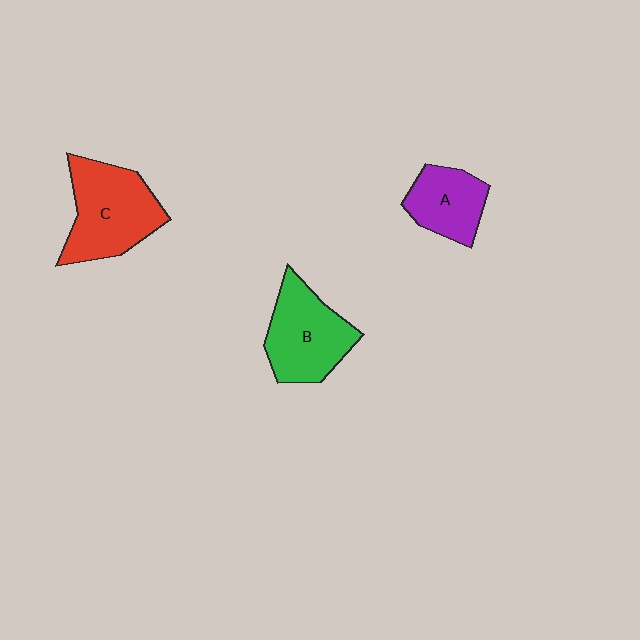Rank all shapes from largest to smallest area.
From largest to smallest: C (red), B (green), A (purple).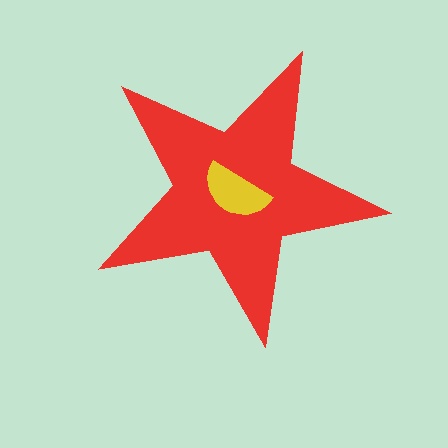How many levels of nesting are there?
2.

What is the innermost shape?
The yellow semicircle.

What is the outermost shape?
The red star.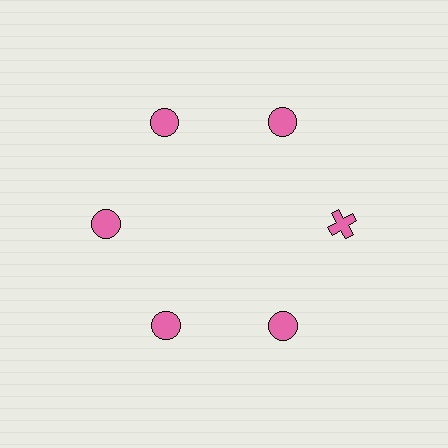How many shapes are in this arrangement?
There are 6 shapes arranged in a ring pattern.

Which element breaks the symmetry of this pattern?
The pink cross at roughly the 3 o'clock position breaks the symmetry. All other shapes are pink circles.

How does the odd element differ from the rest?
It has a different shape: cross instead of circle.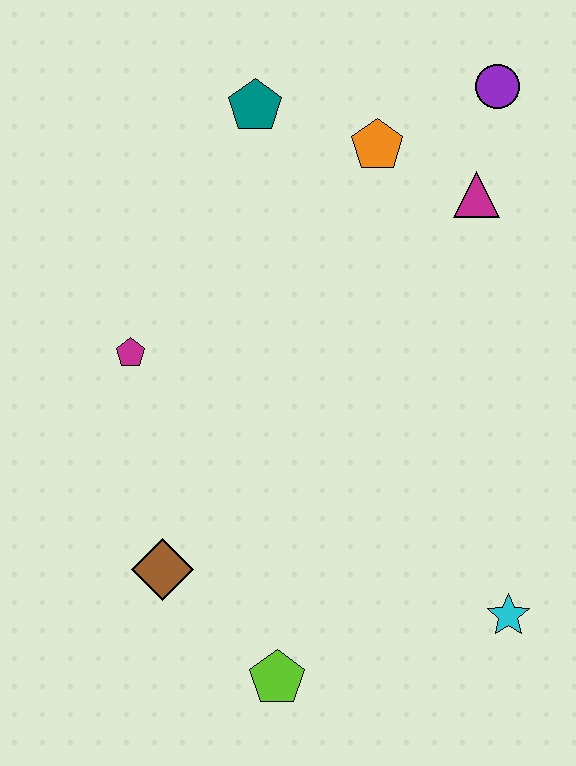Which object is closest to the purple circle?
The magenta triangle is closest to the purple circle.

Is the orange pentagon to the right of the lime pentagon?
Yes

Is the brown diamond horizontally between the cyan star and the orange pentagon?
No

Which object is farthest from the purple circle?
The lime pentagon is farthest from the purple circle.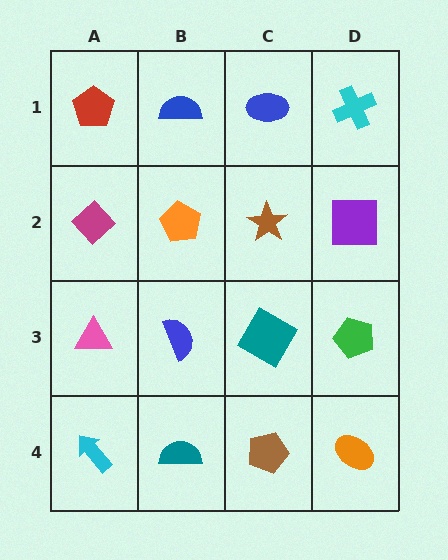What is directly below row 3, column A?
A cyan arrow.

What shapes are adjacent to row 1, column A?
A magenta diamond (row 2, column A), a blue semicircle (row 1, column B).